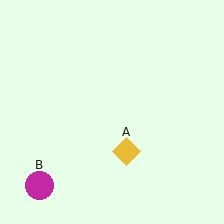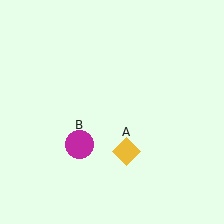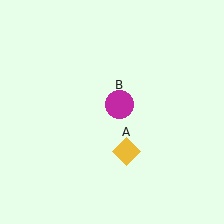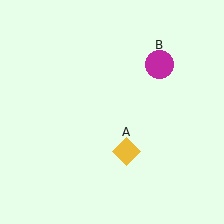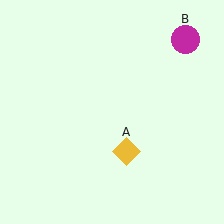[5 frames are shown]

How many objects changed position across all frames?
1 object changed position: magenta circle (object B).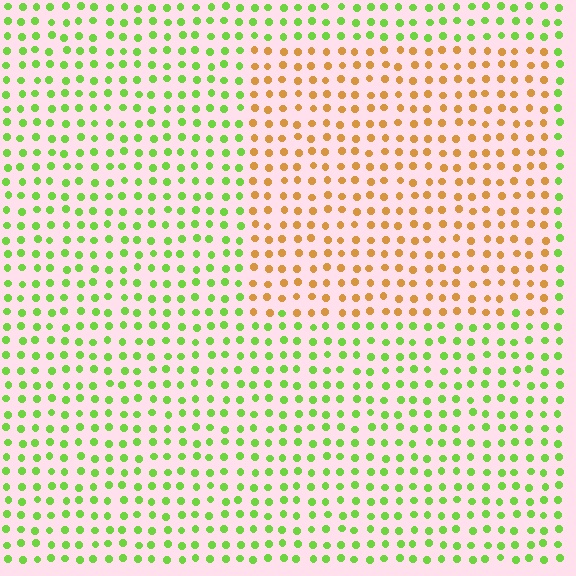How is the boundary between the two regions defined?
The boundary is defined purely by a slight shift in hue (about 67 degrees). Spacing, size, and orientation are identical on both sides.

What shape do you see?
I see a rectangle.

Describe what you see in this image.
The image is filled with small lime elements in a uniform arrangement. A rectangle-shaped region is visible where the elements are tinted to a slightly different hue, forming a subtle color boundary.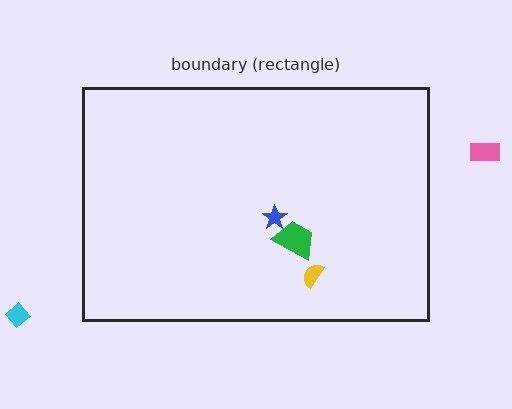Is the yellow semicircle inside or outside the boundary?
Inside.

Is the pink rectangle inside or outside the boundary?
Outside.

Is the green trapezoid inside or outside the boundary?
Inside.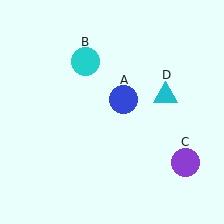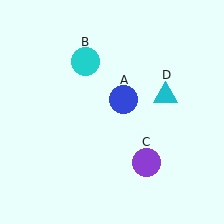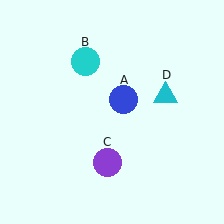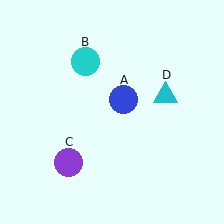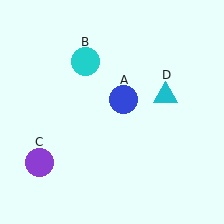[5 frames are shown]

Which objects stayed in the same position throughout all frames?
Blue circle (object A) and cyan circle (object B) and cyan triangle (object D) remained stationary.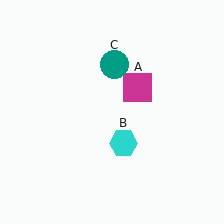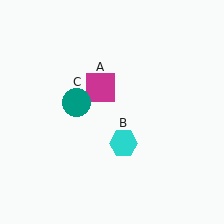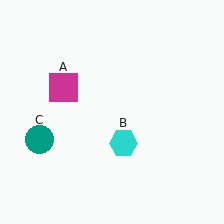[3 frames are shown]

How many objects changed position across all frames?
2 objects changed position: magenta square (object A), teal circle (object C).